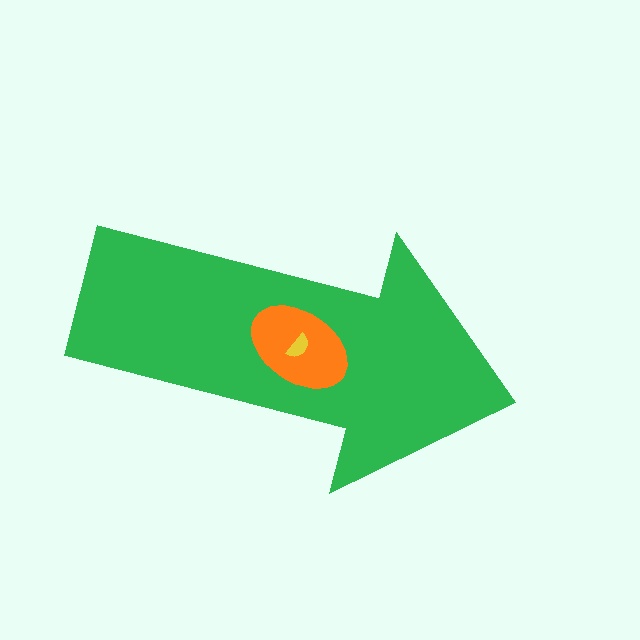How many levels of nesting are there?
3.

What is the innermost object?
The yellow semicircle.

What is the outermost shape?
The green arrow.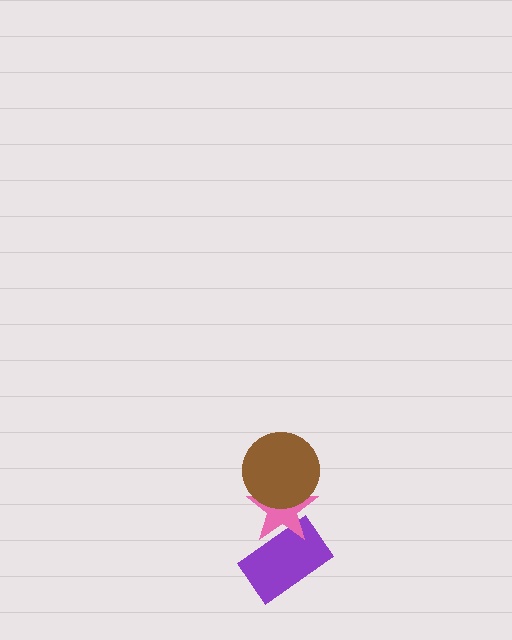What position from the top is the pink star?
The pink star is 2nd from the top.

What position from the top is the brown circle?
The brown circle is 1st from the top.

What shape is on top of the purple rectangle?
The pink star is on top of the purple rectangle.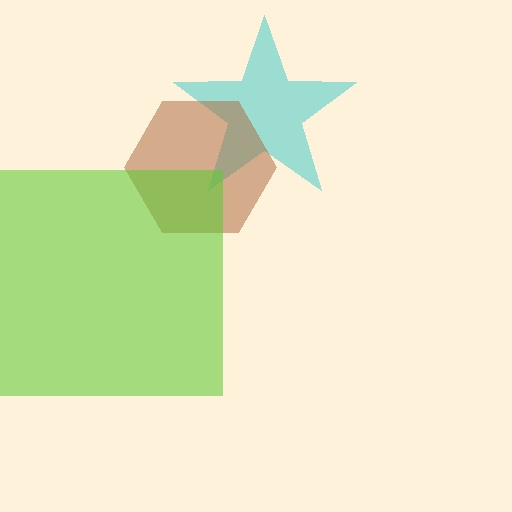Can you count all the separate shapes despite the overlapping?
Yes, there are 3 separate shapes.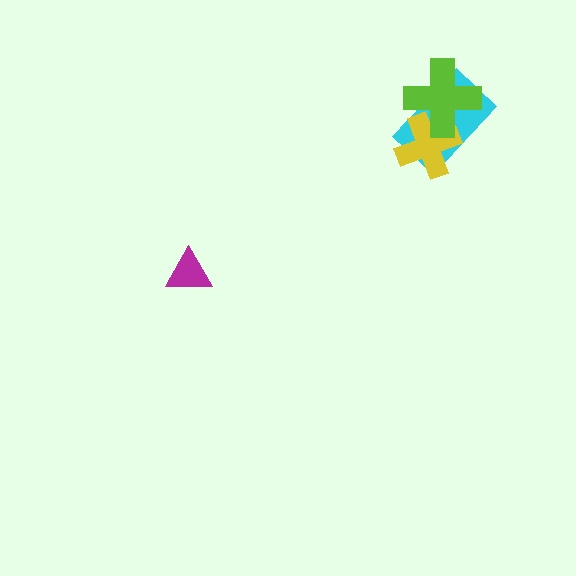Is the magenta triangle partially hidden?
No, no other shape covers it.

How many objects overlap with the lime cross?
2 objects overlap with the lime cross.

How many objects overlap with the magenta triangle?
0 objects overlap with the magenta triangle.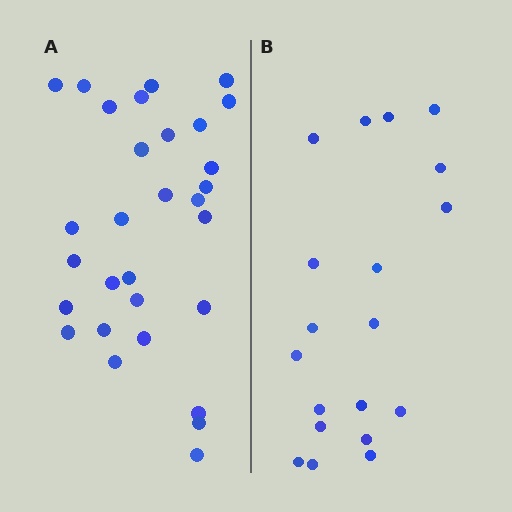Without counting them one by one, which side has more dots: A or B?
Region A (the left region) has more dots.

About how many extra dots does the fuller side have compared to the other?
Region A has roughly 12 or so more dots than region B.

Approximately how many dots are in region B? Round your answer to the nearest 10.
About 20 dots. (The exact count is 19, which rounds to 20.)